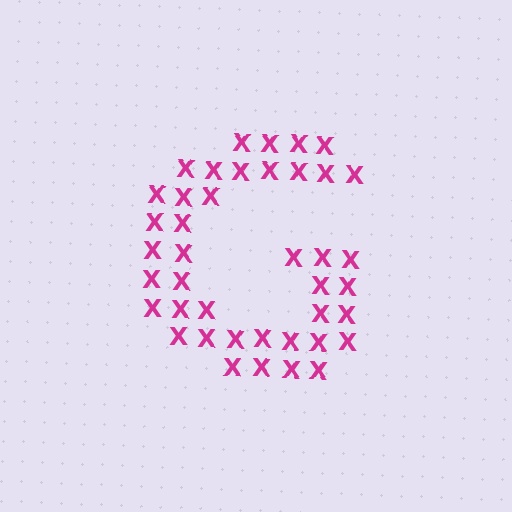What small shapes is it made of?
It is made of small letter X's.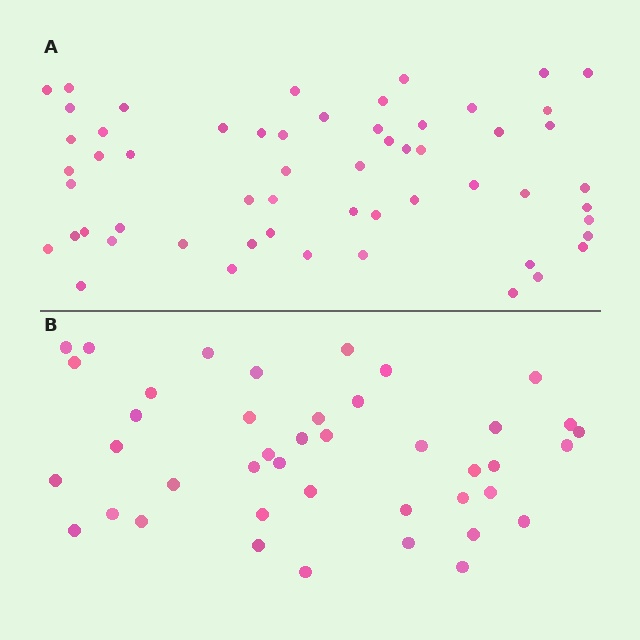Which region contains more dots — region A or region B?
Region A (the top region) has more dots.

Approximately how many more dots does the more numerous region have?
Region A has approximately 15 more dots than region B.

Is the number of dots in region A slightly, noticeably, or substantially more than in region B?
Region A has noticeably more, but not dramatically so. The ratio is roughly 1.4 to 1.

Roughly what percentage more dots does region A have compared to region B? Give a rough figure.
About 35% more.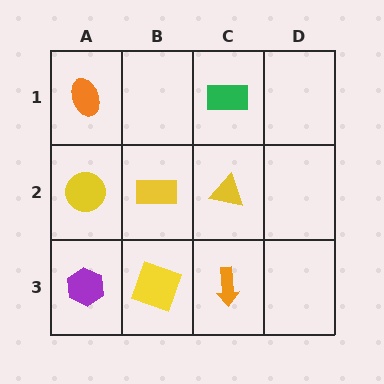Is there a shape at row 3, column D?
No, that cell is empty.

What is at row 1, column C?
A green rectangle.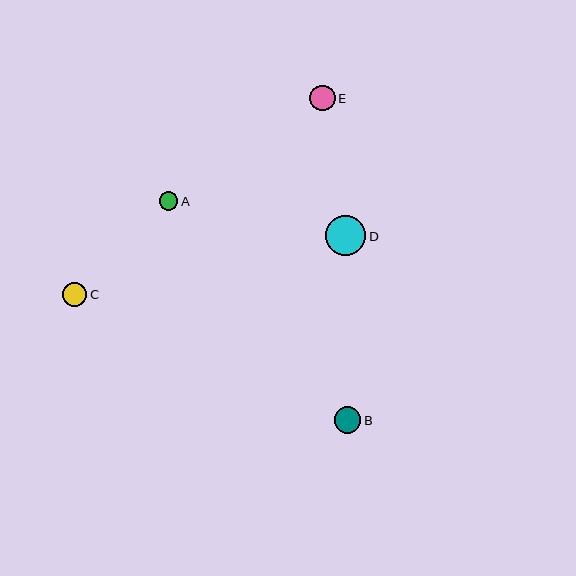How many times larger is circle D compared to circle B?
Circle D is approximately 1.5 times the size of circle B.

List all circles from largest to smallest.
From largest to smallest: D, B, E, C, A.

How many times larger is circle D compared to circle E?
Circle D is approximately 1.5 times the size of circle E.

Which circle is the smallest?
Circle A is the smallest with a size of approximately 19 pixels.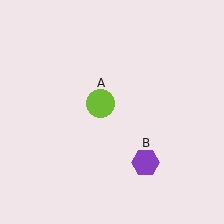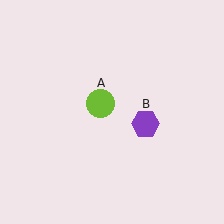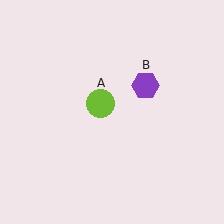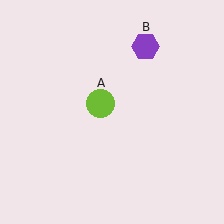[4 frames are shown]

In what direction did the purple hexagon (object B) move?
The purple hexagon (object B) moved up.